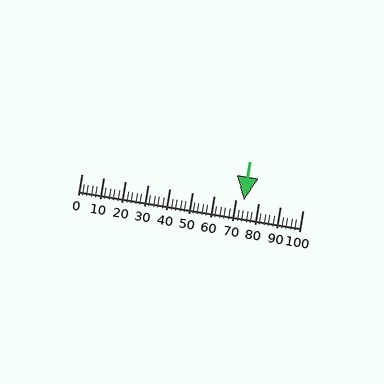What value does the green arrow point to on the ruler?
The green arrow points to approximately 74.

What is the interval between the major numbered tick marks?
The major tick marks are spaced 10 units apart.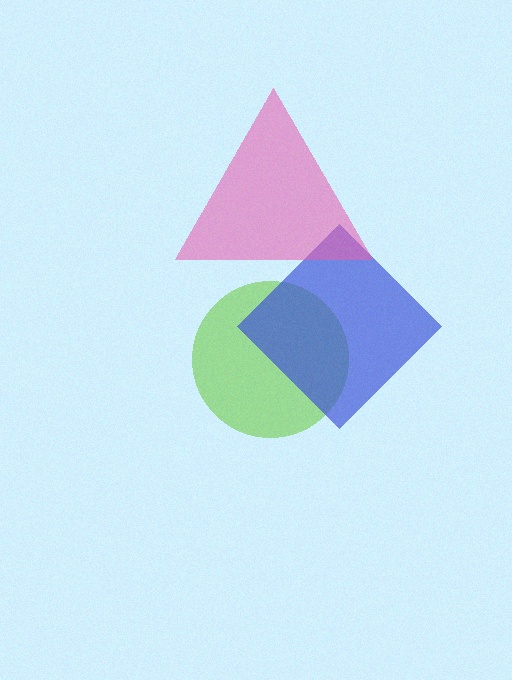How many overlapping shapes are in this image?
There are 3 overlapping shapes in the image.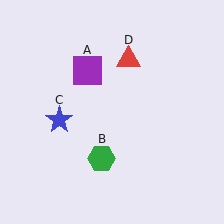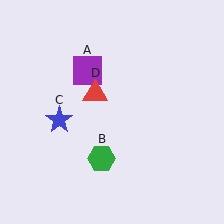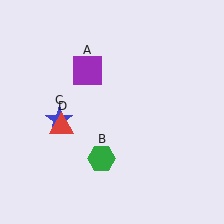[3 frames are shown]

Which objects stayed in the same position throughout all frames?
Purple square (object A) and green hexagon (object B) and blue star (object C) remained stationary.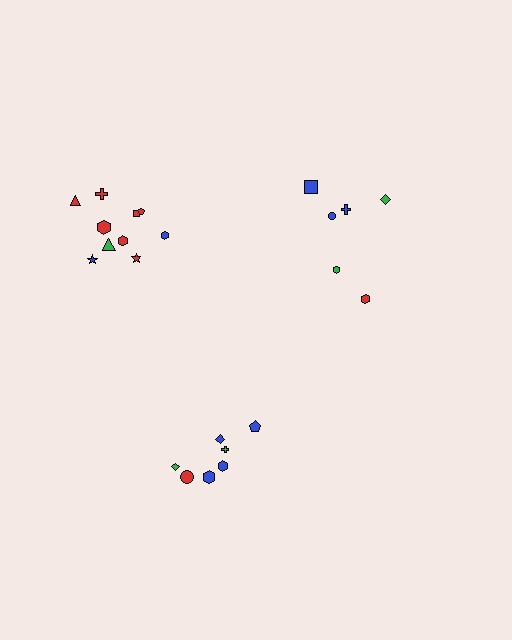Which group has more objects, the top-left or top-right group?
The top-left group.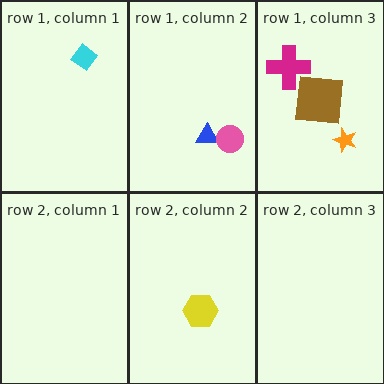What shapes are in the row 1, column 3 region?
The brown square, the orange star, the magenta cross.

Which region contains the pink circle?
The row 1, column 2 region.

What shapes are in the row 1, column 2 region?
The blue triangle, the pink circle.